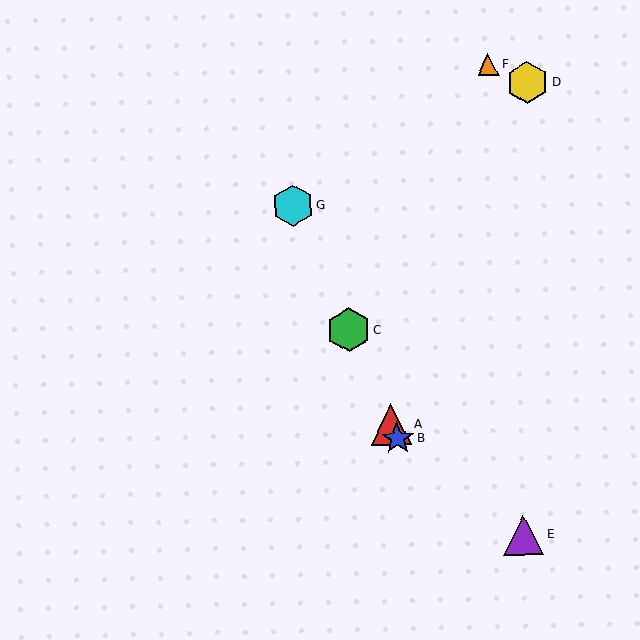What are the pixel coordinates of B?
Object B is at (397, 439).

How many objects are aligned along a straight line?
4 objects (A, B, C, G) are aligned along a straight line.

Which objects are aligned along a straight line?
Objects A, B, C, G are aligned along a straight line.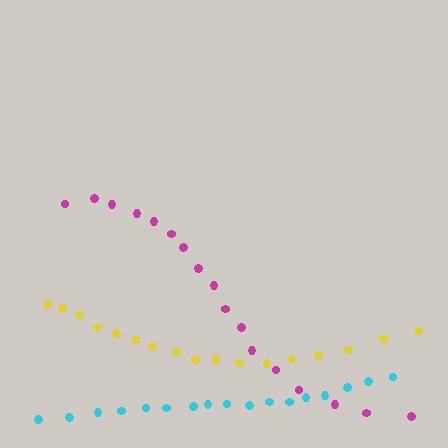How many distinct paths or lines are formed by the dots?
There are 3 distinct paths.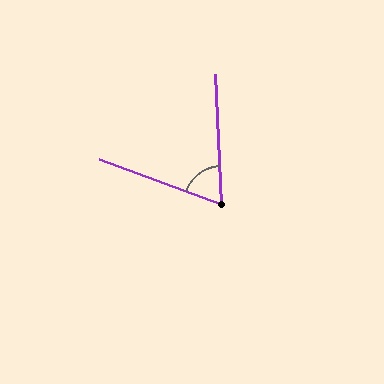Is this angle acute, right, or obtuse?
It is acute.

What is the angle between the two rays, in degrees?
Approximately 67 degrees.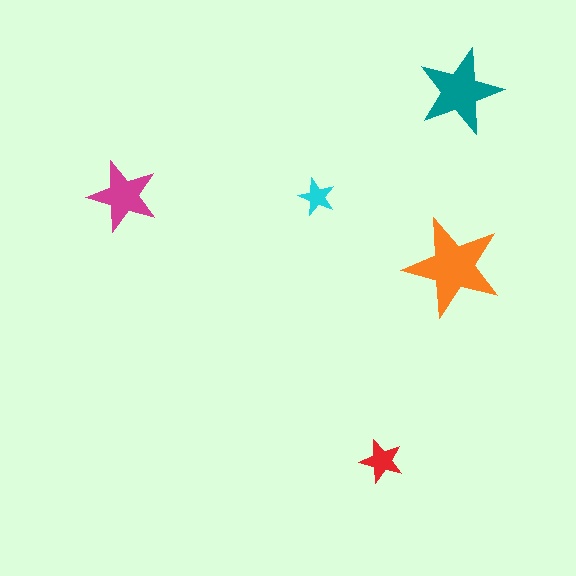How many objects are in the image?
There are 5 objects in the image.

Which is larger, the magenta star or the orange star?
The orange one.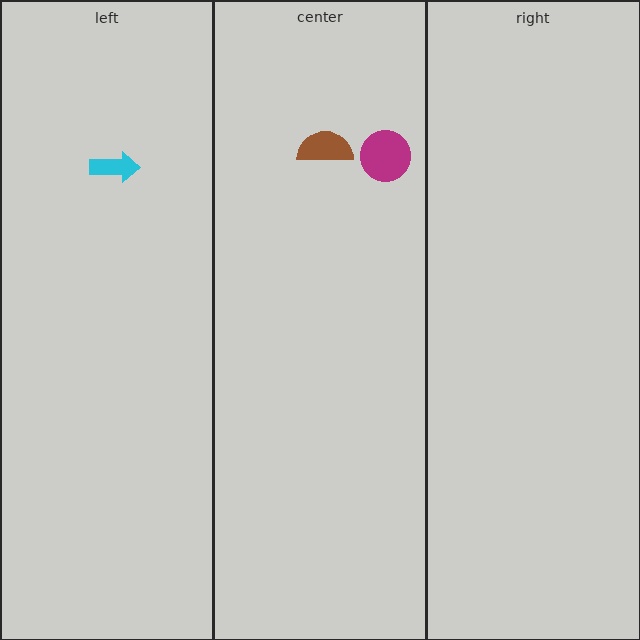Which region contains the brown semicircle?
The center region.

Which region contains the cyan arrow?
The left region.